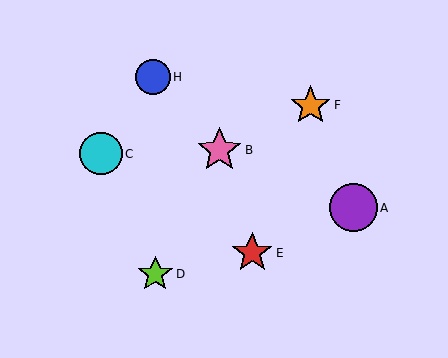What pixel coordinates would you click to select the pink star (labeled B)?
Click at (219, 150) to select the pink star B.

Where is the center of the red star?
The center of the red star is at (252, 253).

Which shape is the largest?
The purple circle (labeled A) is the largest.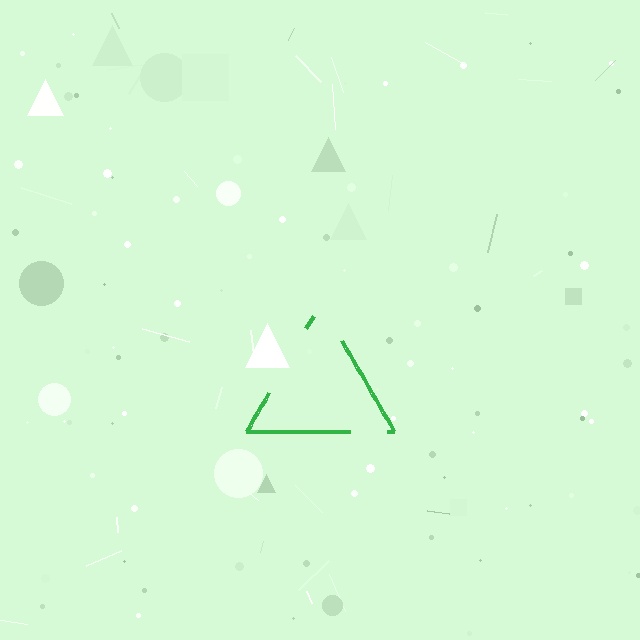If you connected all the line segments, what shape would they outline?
They would outline a triangle.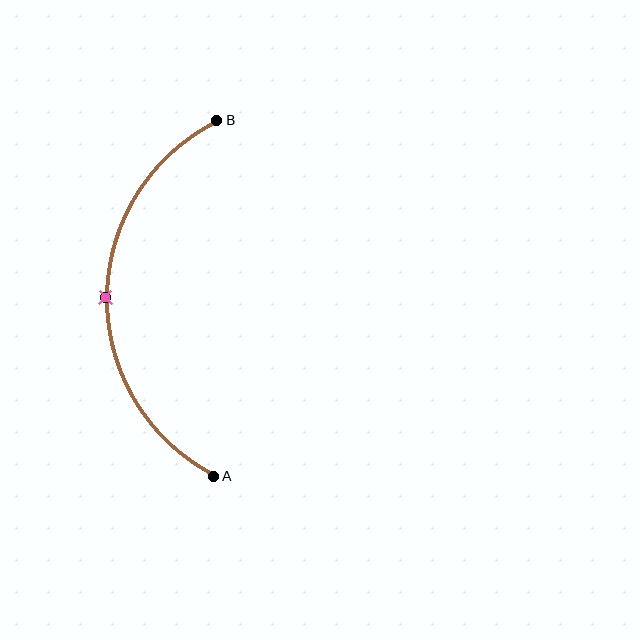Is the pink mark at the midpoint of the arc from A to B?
Yes. The pink mark lies on the arc at equal arc-length from both A and B — it is the arc midpoint.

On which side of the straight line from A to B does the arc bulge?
The arc bulges to the left of the straight line connecting A and B.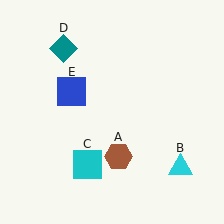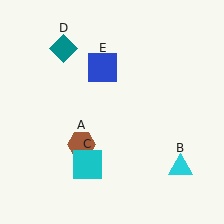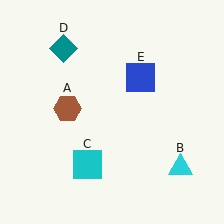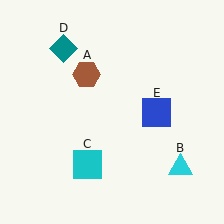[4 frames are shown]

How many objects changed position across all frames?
2 objects changed position: brown hexagon (object A), blue square (object E).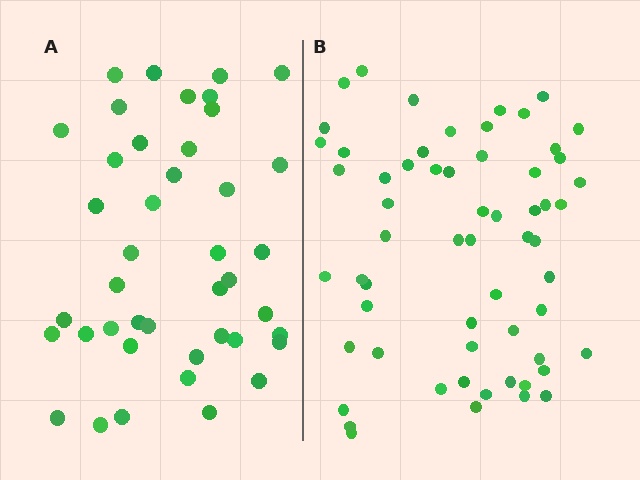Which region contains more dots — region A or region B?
Region B (the right region) has more dots.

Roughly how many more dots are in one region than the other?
Region B has approximately 20 more dots than region A.